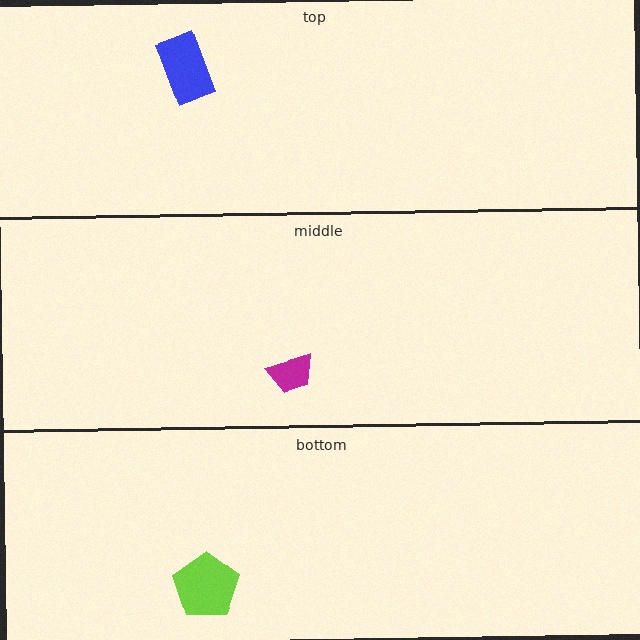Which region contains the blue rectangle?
The top region.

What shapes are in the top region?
The blue rectangle.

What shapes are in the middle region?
The magenta trapezoid.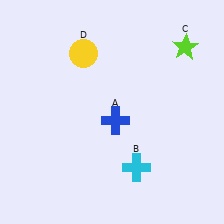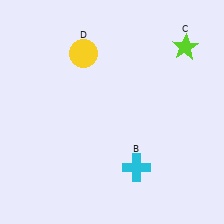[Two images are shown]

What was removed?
The blue cross (A) was removed in Image 2.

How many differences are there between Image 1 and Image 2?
There is 1 difference between the two images.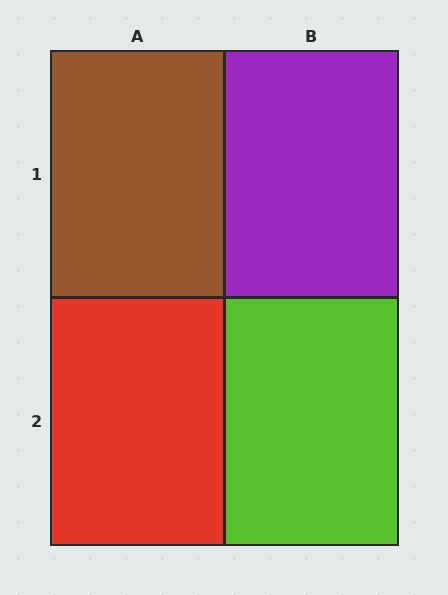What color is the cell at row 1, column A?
Brown.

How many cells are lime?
1 cell is lime.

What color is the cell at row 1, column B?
Purple.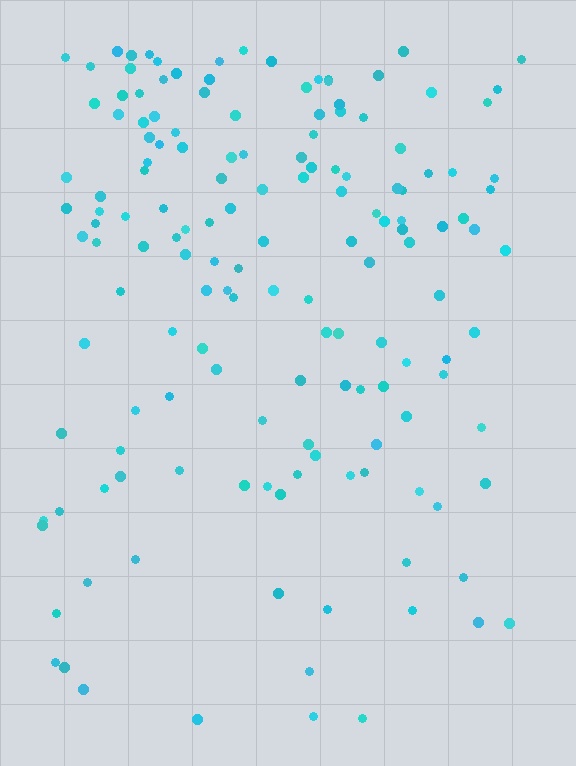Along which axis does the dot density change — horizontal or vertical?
Vertical.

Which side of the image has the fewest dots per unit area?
The bottom.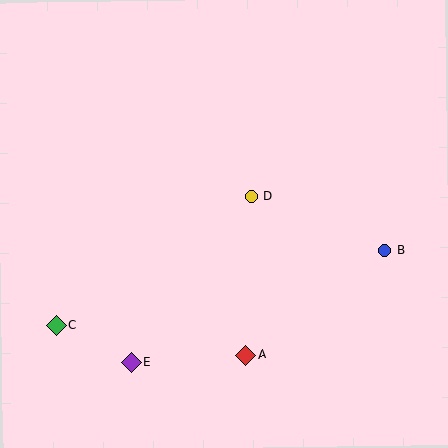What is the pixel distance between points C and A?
The distance between C and A is 191 pixels.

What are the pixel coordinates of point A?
Point A is at (245, 355).